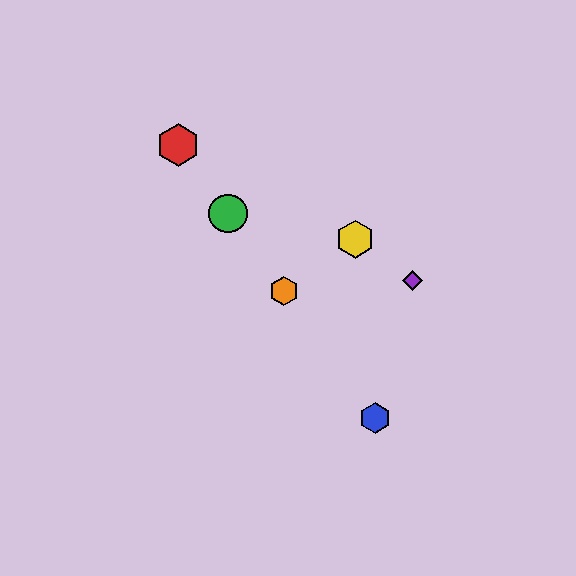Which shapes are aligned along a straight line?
The red hexagon, the blue hexagon, the green circle, the orange hexagon are aligned along a straight line.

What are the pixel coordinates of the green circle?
The green circle is at (228, 214).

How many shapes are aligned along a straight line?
4 shapes (the red hexagon, the blue hexagon, the green circle, the orange hexagon) are aligned along a straight line.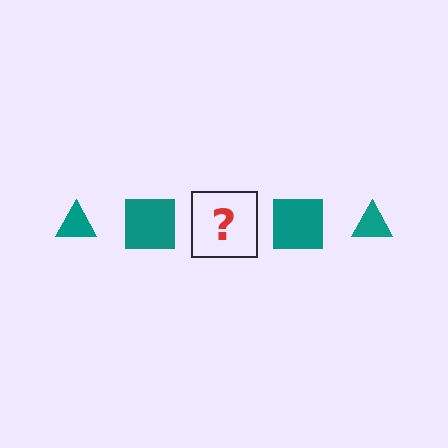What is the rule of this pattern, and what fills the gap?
The rule is that the pattern cycles through triangle, square shapes in teal. The gap should be filled with a teal triangle.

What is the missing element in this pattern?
The missing element is a teal triangle.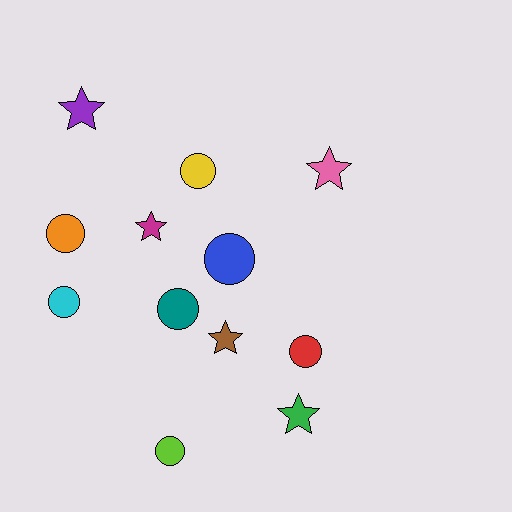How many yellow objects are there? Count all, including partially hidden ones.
There is 1 yellow object.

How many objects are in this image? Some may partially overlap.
There are 12 objects.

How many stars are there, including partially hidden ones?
There are 5 stars.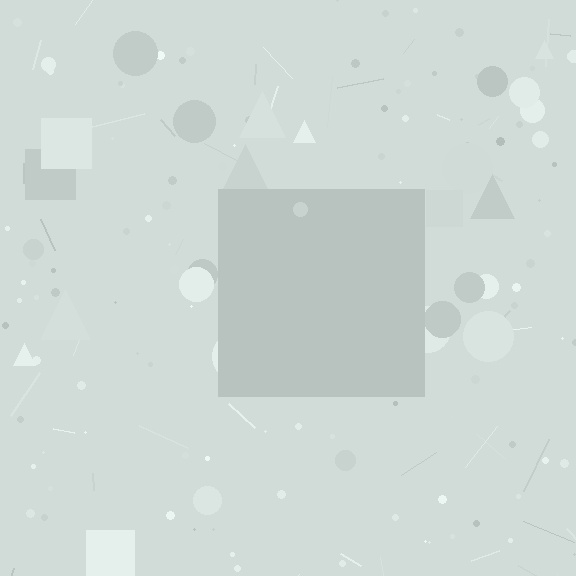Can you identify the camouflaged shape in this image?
The camouflaged shape is a square.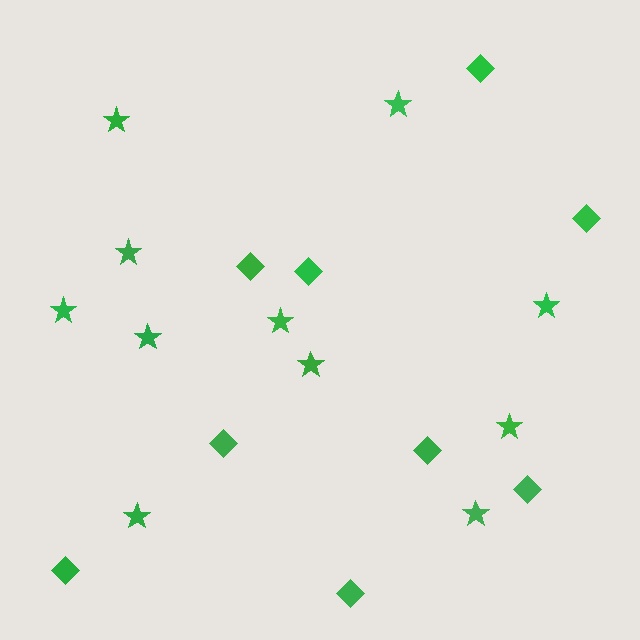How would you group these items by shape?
There are 2 groups: one group of diamonds (9) and one group of stars (11).